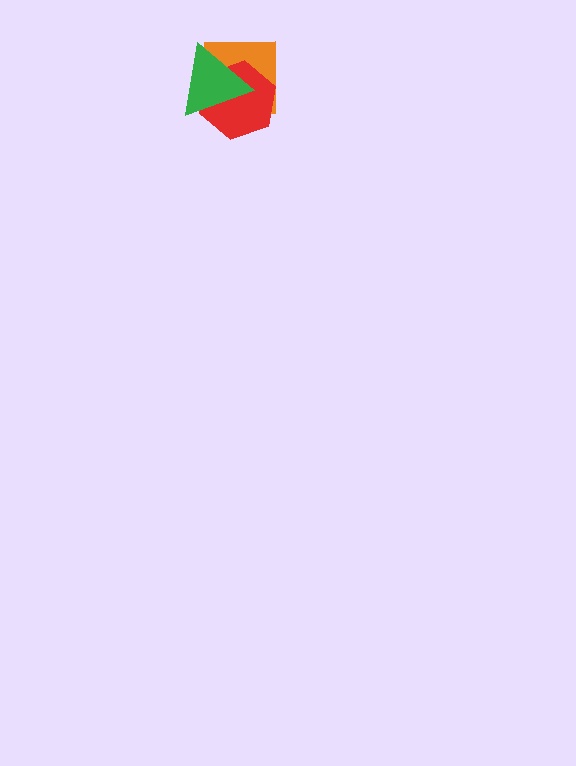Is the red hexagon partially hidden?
Yes, it is partially covered by another shape.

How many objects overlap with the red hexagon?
2 objects overlap with the red hexagon.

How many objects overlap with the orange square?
2 objects overlap with the orange square.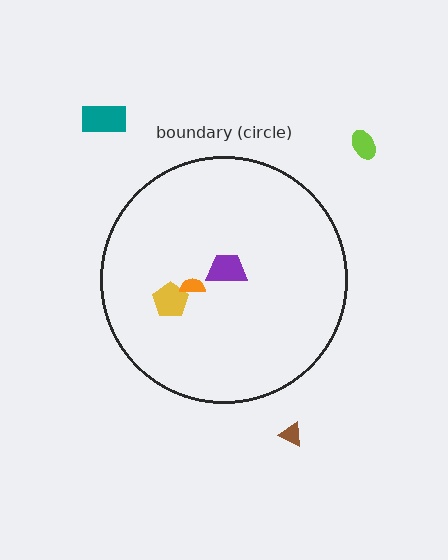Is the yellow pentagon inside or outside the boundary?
Inside.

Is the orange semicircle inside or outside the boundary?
Inside.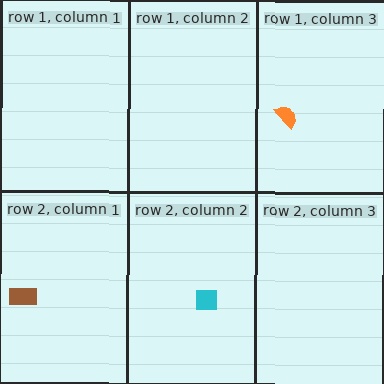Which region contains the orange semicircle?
The row 1, column 3 region.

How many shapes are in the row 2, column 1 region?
1.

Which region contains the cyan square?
The row 2, column 2 region.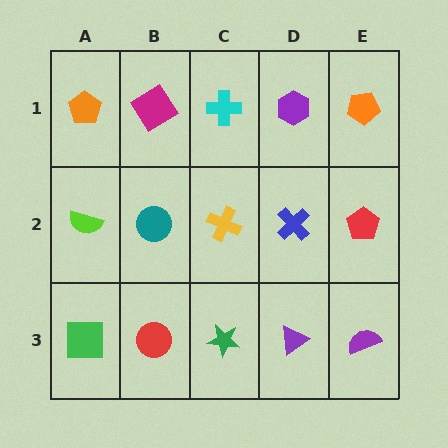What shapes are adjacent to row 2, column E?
An orange pentagon (row 1, column E), a purple semicircle (row 3, column E), a blue cross (row 2, column D).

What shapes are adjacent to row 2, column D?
A purple hexagon (row 1, column D), a purple triangle (row 3, column D), a yellow cross (row 2, column C), a red pentagon (row 2, column E).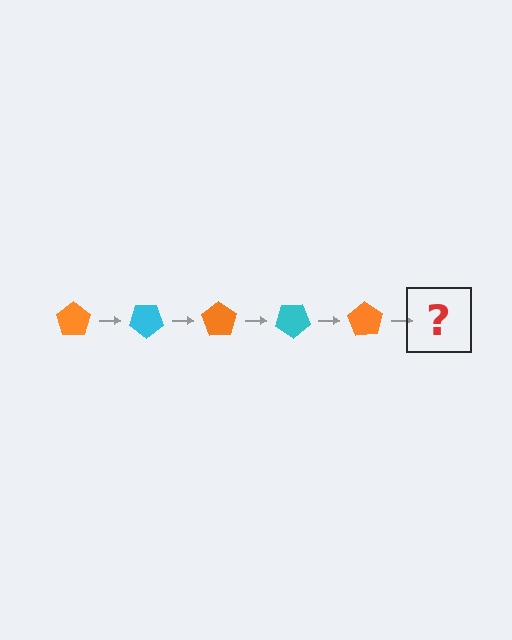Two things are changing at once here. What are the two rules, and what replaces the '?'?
The two rules are that it rotates 35 degrees each step and the color cycles through orange and cyan. The '?' should be a cyan pentagon, rotated 175 degrees from the start.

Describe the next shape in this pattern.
It should be a cyan pentagon, rotated 175 degrees from the start.